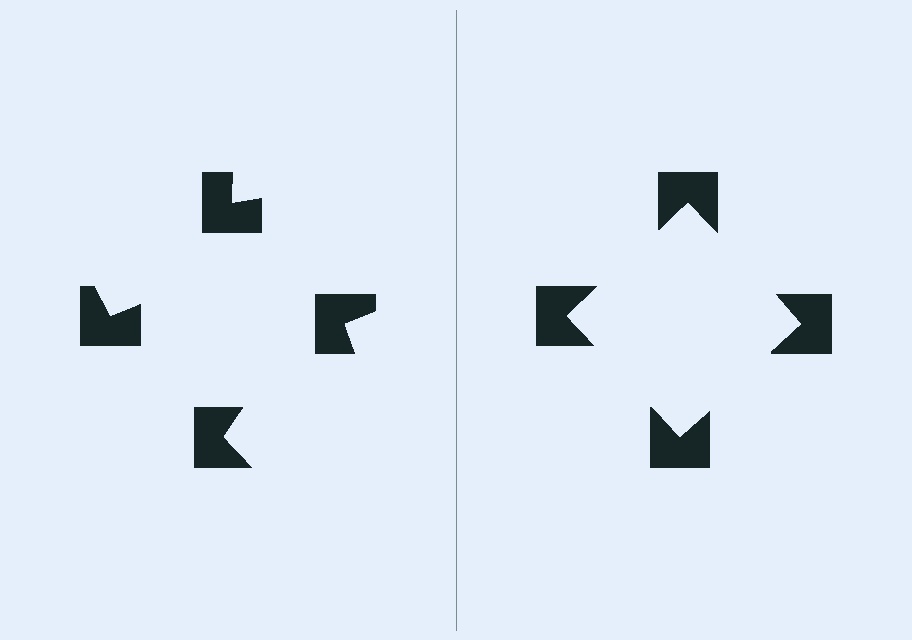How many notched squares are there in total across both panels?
8 — 4 on each side.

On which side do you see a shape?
An illusory square appears on the right side. On the left side the wedge cuts are rotated, so no coherent shape forms.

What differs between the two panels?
The notched squares are positioned identically on both sides; only the wedge orientations differ. On the right they align to a square; on the left they are misaligned.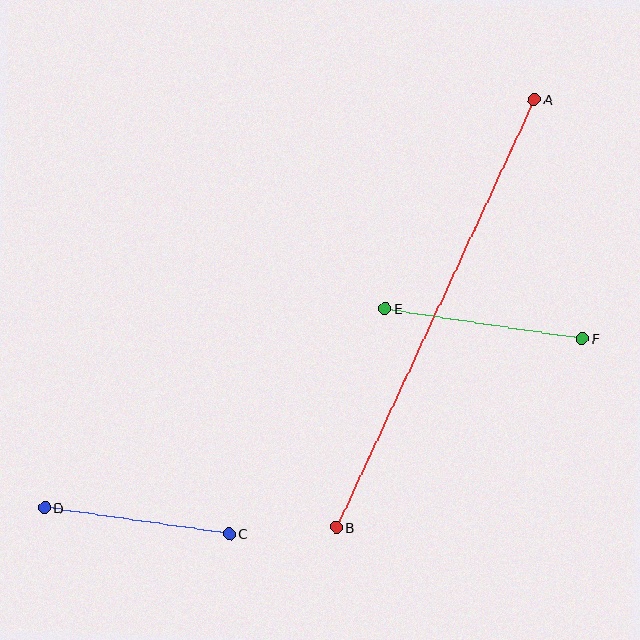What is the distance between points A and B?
The distance is approximately 472 pixels.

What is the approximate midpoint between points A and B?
The midpoint is at approximately (435, 313) pixels.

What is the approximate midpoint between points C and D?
The midpoint is at approximately (137, 521) pixels.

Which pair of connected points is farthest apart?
Points A and B are farthest apart.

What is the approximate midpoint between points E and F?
The midpoint is at approximately (484, 324) pixels.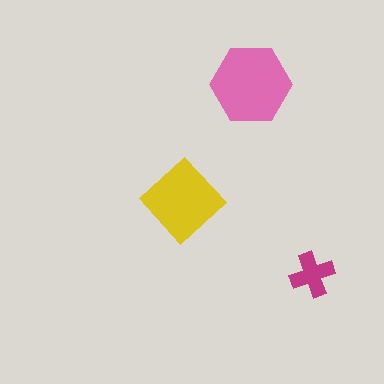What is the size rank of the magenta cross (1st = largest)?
3rd.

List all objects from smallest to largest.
The magenta cross, the yellow diamond, the pink hexagon.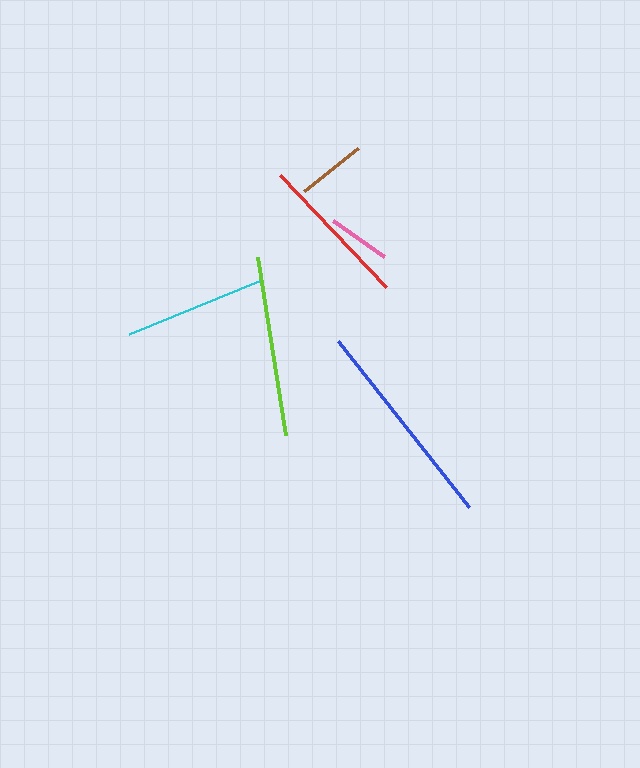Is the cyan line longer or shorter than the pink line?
The cyan line is longer than the pink line.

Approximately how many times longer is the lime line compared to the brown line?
The lime line is approximately 2.6 times the length of the brown line.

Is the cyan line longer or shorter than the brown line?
The cyan line is longer than the brown line.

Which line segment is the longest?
The blue line is the longest at approximately 211 pixels.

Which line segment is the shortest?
The pink line is the shortest at approximately 63 pixels.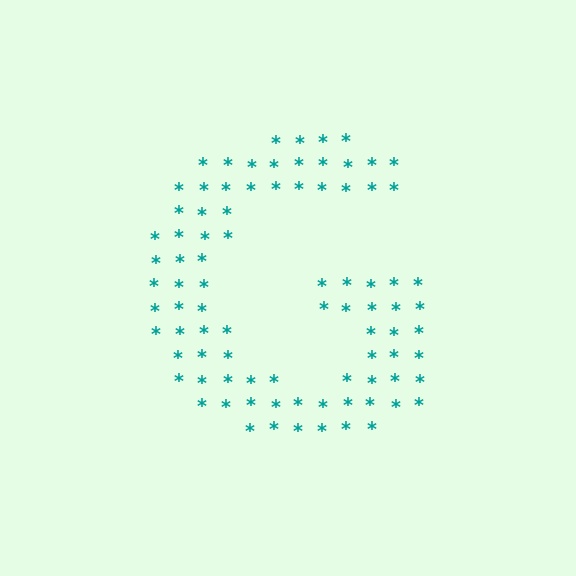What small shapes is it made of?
It is made of small asterisks.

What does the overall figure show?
The overall figure shows the letter G.